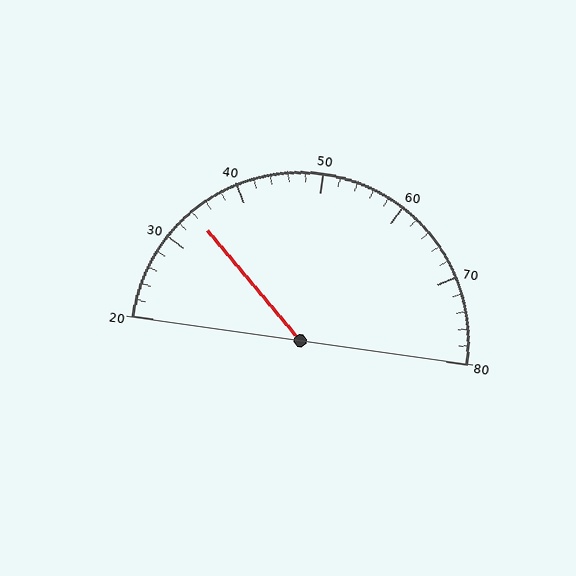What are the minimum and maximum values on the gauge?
The gauge ranges from 20 to 80.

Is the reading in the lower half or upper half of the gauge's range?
The reading is in the lower half of the range (20 to 80).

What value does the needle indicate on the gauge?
The needle indicates approximately 34.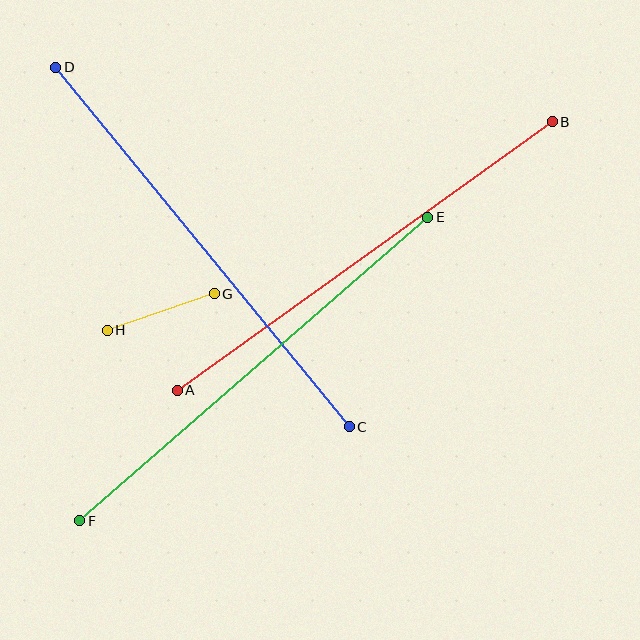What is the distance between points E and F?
The distance is approximately 462 pixels.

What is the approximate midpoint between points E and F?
The midpoint is at approximately (254, 369) pixels.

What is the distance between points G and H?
The distance is approximately 113 pixels.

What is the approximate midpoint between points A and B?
The midpoint is at approximately (365, 256) pixels.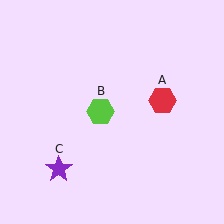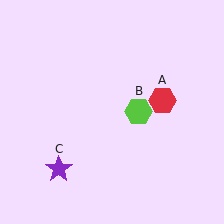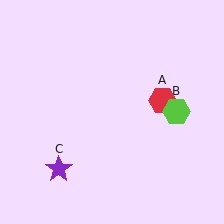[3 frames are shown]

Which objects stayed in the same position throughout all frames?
Red hexagon (object A) and purple star (object C) remained stationary.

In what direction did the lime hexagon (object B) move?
The lime hexagon (object B) moved right.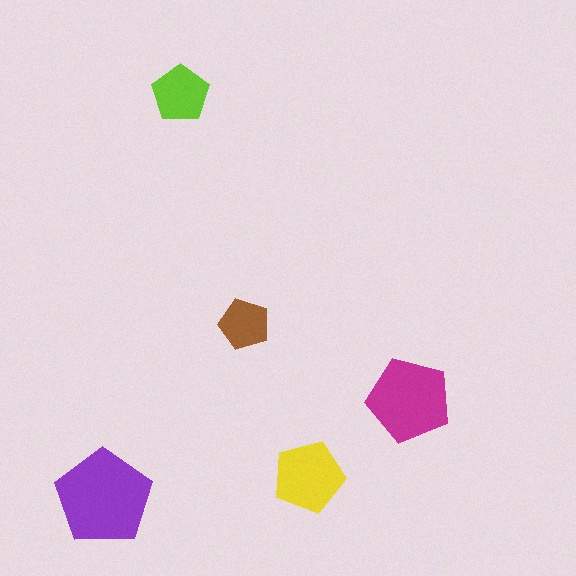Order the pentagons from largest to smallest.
the purple one, the magenta one, the yellow one, the lime one, the brown one.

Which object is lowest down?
The purple pentagon is bottommost.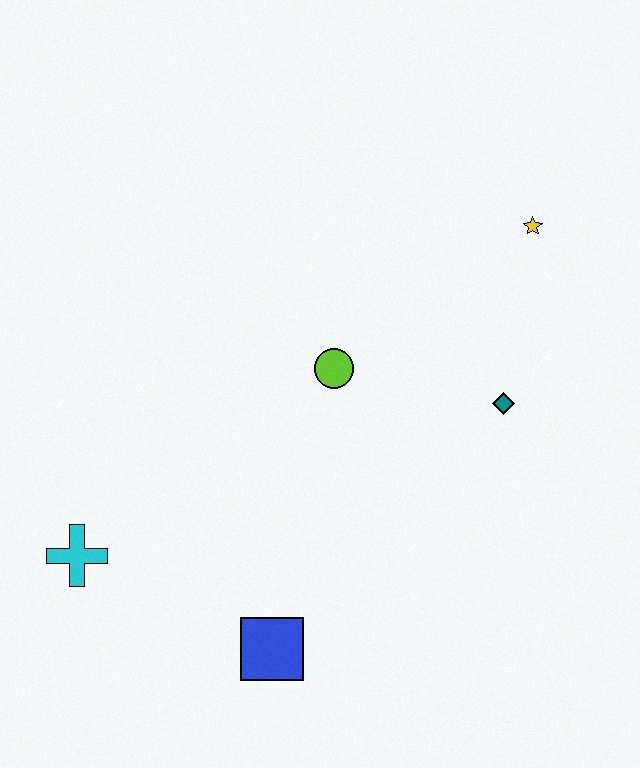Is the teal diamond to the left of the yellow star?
Yes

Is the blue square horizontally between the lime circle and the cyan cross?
Yes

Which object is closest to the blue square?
The cyan cross is closest to the blue square.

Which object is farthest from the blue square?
The yellow star is farthest from the blue square.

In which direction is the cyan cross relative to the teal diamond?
The cyan cross is to the left of the teal diamond.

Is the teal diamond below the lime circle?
Yes